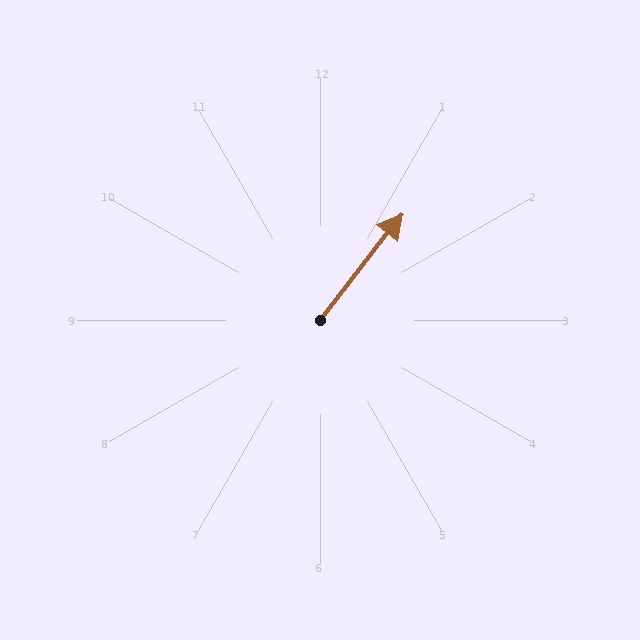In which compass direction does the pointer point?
Northeast.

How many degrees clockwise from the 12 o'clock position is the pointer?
Approximately 38 degrees.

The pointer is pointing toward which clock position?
Roughly 1 o'clock.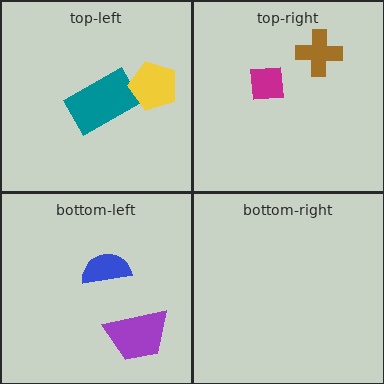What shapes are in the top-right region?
The magenta square, the brown cross.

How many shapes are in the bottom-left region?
2.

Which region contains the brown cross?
The top-right region.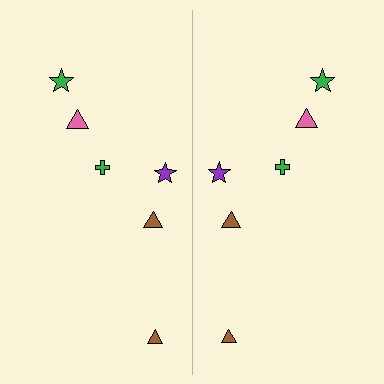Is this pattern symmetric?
Yes, this pattern has bilateral (reflection) symmetry.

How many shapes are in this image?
There are 12 shapes in this image.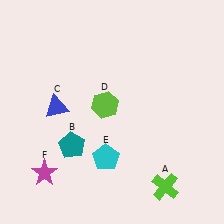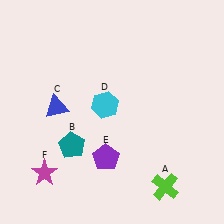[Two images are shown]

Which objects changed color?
D changed from lime to cyan. E changed from cyan to purple.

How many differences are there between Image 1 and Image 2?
There are 2 differences between the two images.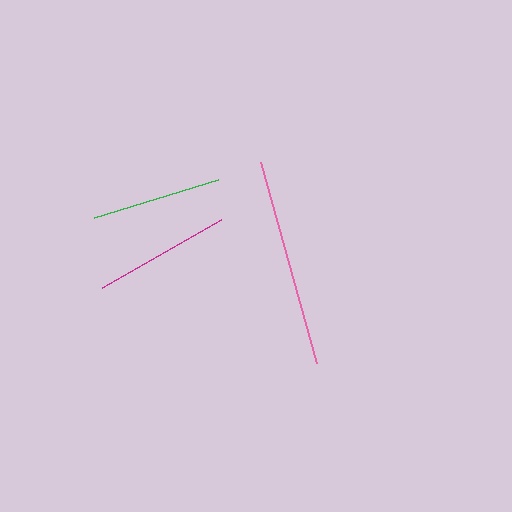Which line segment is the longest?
The pink line is the longest at approximately 209 pixels.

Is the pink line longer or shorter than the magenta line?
The pink line is longer than the magenta line.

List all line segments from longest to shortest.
From longest to shortest: pink, magenta, green.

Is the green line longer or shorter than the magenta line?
The magenta line is longer than the green line.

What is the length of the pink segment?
The pink segment is approximately 209 pixels long.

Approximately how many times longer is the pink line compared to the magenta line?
The pink line is approximately 1.5 times the length of the magenta line.